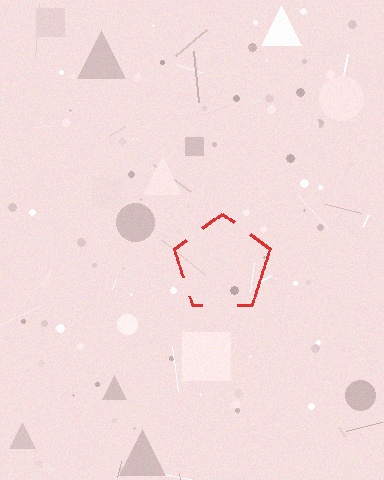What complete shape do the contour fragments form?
The contour fragments form a pentagon.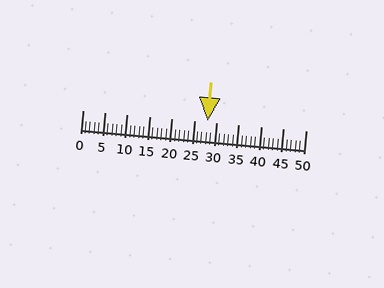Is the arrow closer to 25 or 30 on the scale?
The arrow is closer to 30.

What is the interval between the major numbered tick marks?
The major tick marks are spaced 5 units apart.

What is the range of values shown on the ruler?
The ruler shows values from 0 to 50.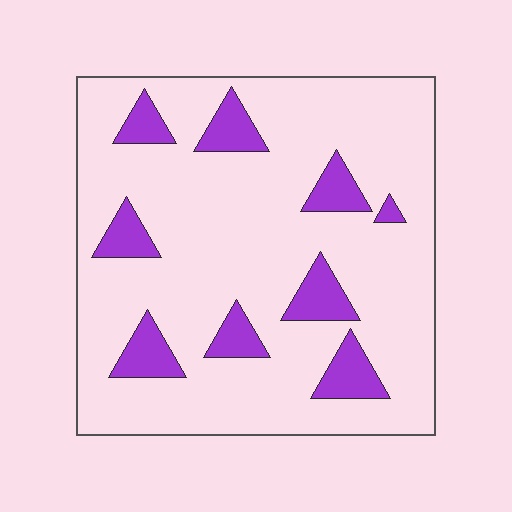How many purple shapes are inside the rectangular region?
9.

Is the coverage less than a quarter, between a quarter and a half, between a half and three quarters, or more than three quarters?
Less than a quarter.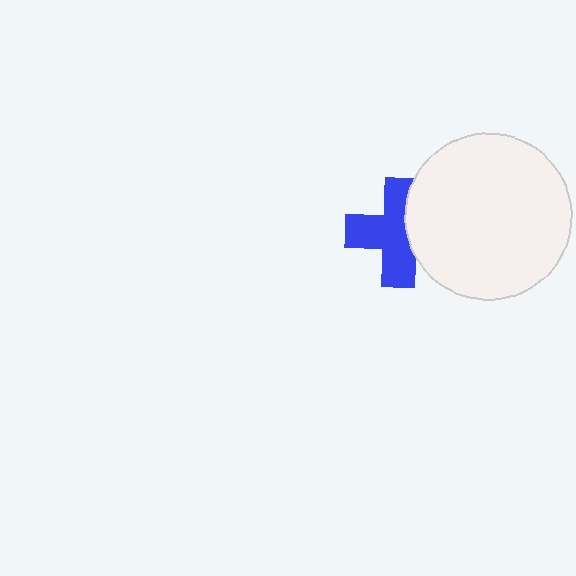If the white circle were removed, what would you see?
You would see the complete blue cross.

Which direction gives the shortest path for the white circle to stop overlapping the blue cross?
Moving right gives the shortest separation.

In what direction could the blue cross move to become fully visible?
The blue cross could move left. That would shift it out from behind the white circle entirely.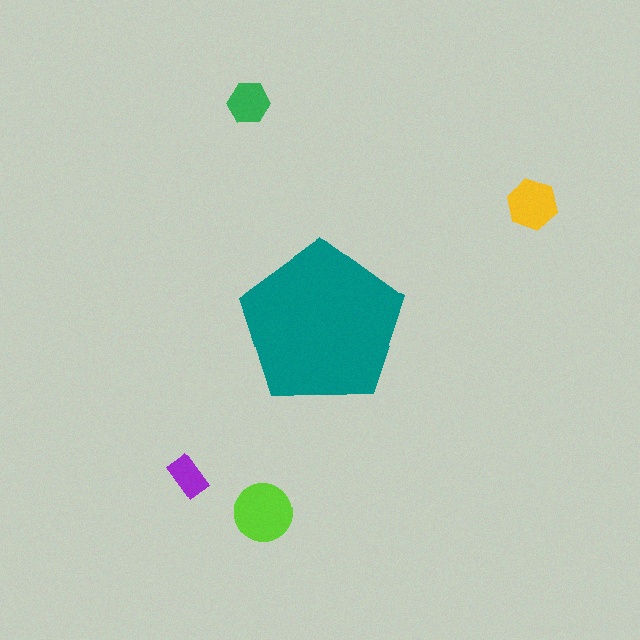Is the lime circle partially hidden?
No, the lime circle is fully visible.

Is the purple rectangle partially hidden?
No, the purple rectangle is fully visible.